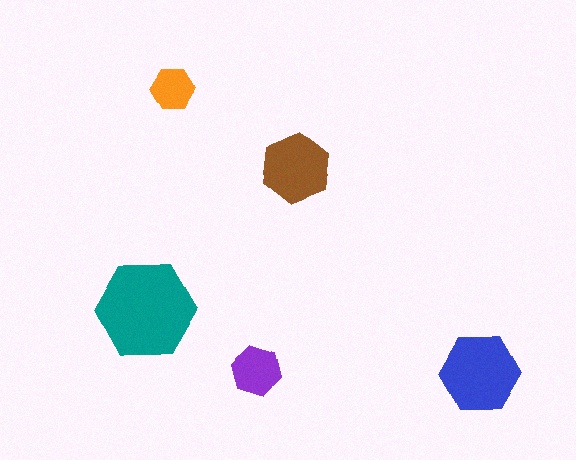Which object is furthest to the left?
The teal hexagon is leftmost.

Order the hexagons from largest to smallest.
the teal one, the blue one, the brown one, the purple one, the orange one.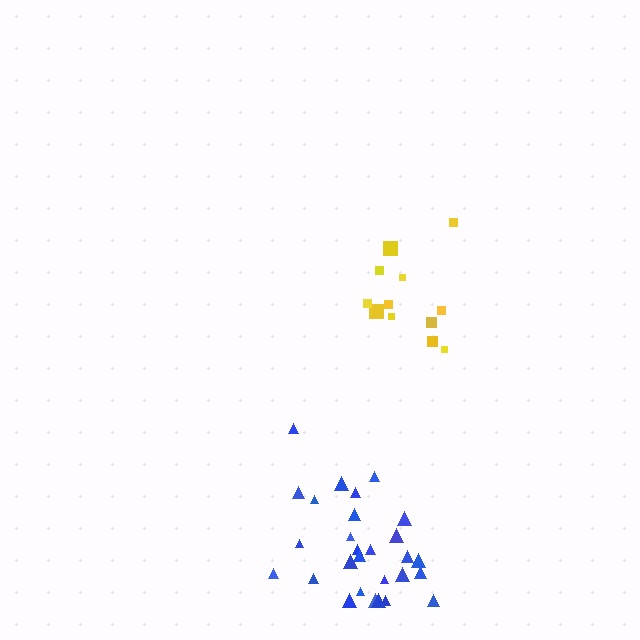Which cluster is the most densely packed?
Blue.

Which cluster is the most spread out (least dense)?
Yellow.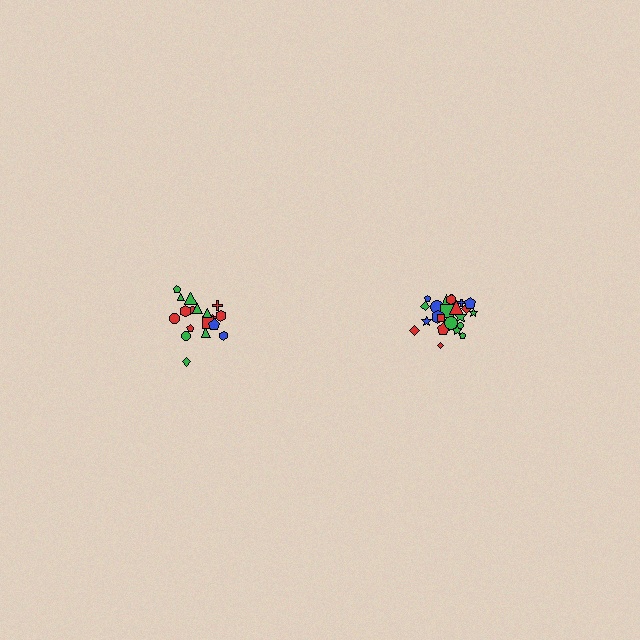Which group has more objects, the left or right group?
The right group.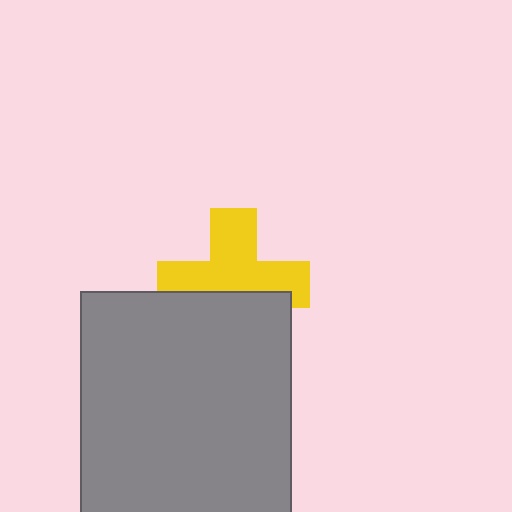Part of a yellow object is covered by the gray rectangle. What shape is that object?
It is a cross.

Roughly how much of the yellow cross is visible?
About half of it is visible (roughly 61%).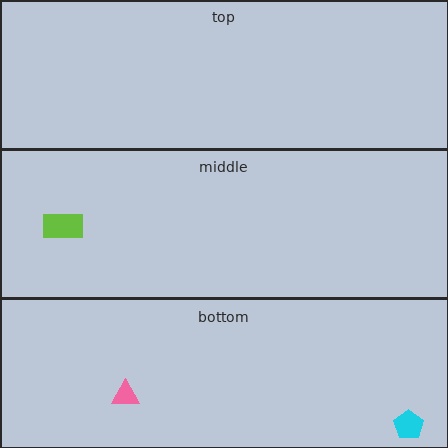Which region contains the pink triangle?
The bottom region.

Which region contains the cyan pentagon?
The bottom region.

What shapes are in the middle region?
The lime rectangle.